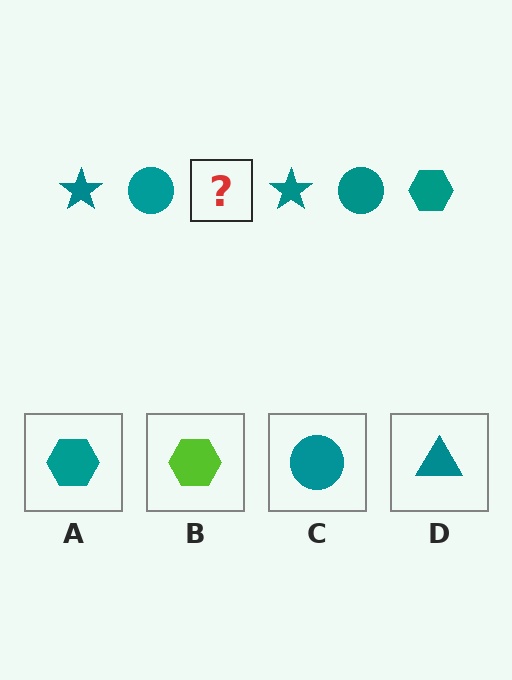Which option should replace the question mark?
Option A.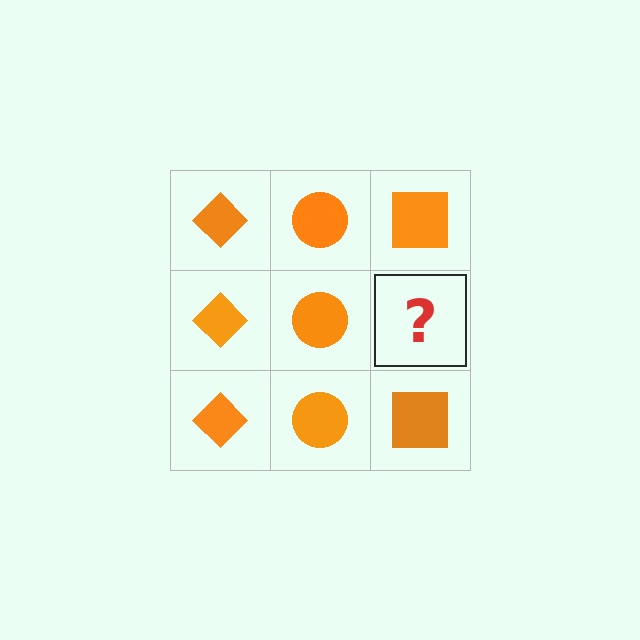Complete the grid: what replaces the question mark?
The question mark should be replaced with an orange square.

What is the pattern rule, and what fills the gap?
The rule is that each column has a consistent shape. The gap should be filled with an orange square.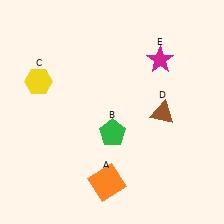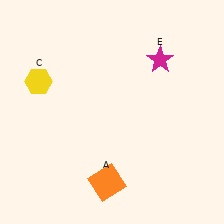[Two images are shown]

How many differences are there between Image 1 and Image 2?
There are 2 differences between the two images.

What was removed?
The green pentagon (B), the brown triangle (D) were removed in Image 2.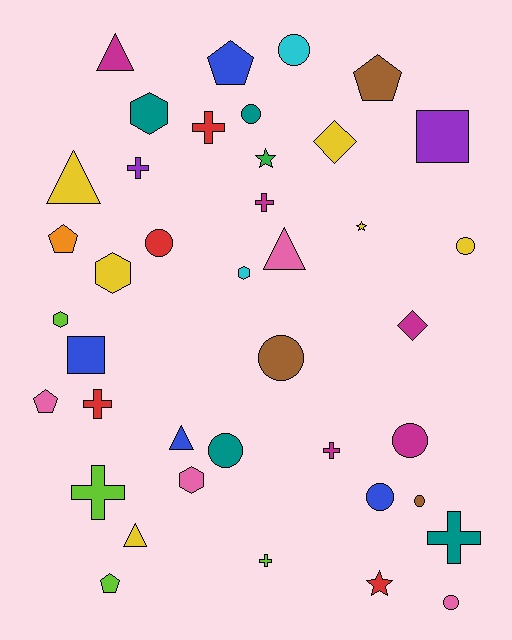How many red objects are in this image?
There are 4 red objects.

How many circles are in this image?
There are 10 circles.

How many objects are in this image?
There are 40 objects.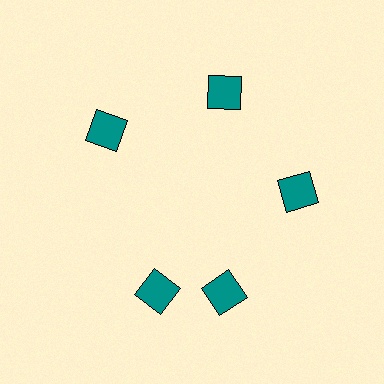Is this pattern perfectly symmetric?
No. The 5 teal diamonds are arranged in a ring, but one element near the 8 o'clock position is rotated out of alignment along the ring, breaking the 5-fold rotational symmetry.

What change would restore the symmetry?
The symmetry would be restored by rotating it back into even spacing with its neighbors so that all 5 diamonds sit at equal angles and equal distance from the center.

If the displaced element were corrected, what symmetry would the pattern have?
It would have 5-fold rotational symmetry — the pattern would map onto itself every 72 degrees.